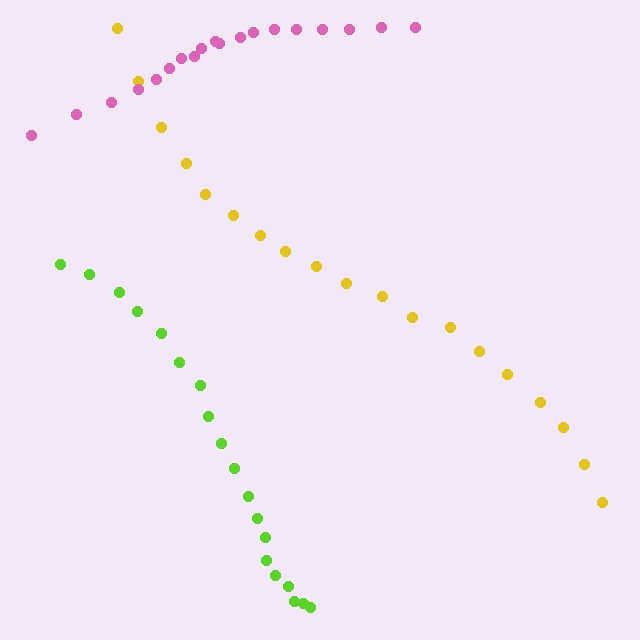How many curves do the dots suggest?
There are 3 distinct paths.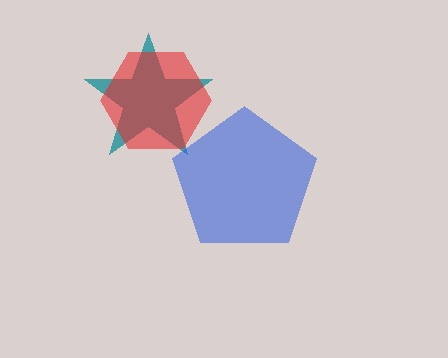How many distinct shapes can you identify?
There are 3 distinct shapes: a teal star, a blue pentagon, a red hexagon.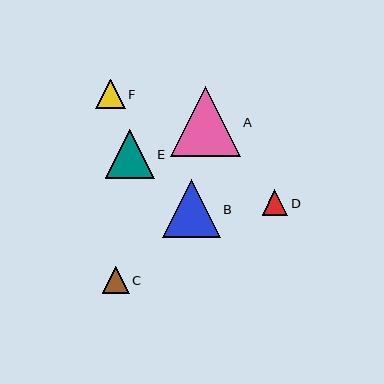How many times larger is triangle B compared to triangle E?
Triangle B is approximately 1.2 times the size of triangle E.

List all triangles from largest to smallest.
From largest to smallest: A, B, E, F, C, D.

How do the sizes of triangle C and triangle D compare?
Triangle C and triangle D are approximately the same size.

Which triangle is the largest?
Triangle A is the largest with a size of approximately 70 pixels.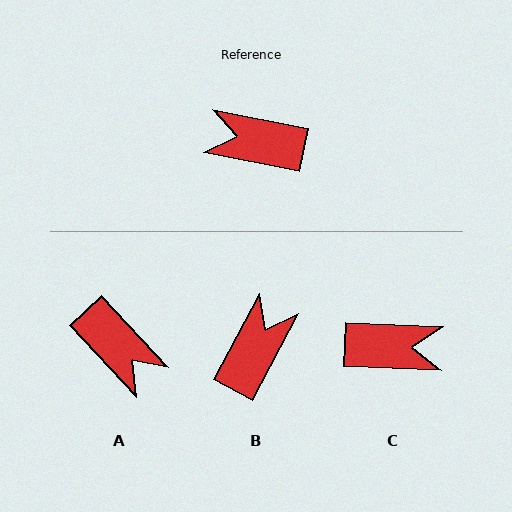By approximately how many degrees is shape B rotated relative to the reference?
Approximately 106 degrees clockwise.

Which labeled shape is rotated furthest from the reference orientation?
C, about 171 degrees away.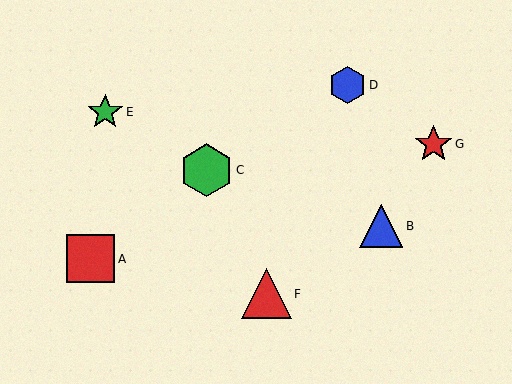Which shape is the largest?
The green hexagon (labeled C) is the largest.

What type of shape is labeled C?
Shape C is a green hexagon.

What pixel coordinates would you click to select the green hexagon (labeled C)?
Click at (207, 170) to select the green hexagon C.